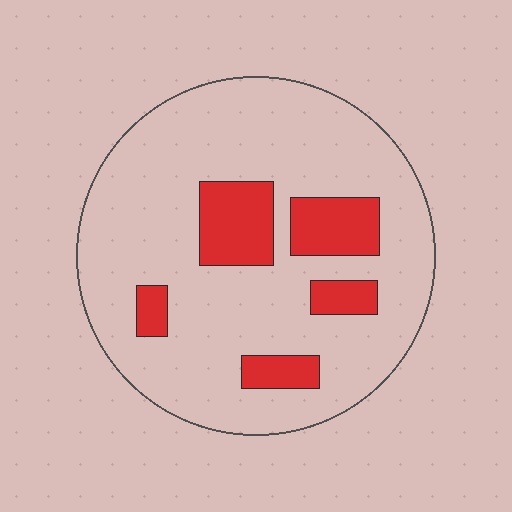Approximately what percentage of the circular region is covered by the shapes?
Approximately 20%.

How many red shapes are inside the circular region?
5.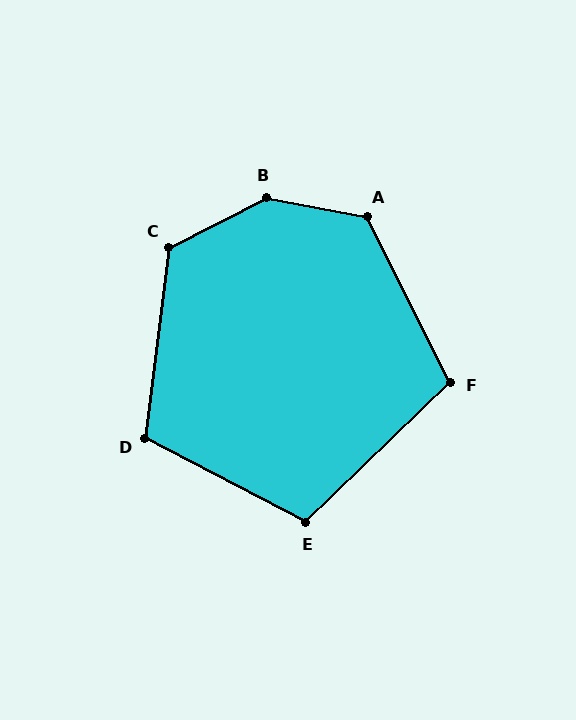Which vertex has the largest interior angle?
B, at approximately 142 degrees.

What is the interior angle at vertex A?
Approximately 127 degrees (obtuse).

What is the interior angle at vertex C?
Approximately 125 degrees (obtuse).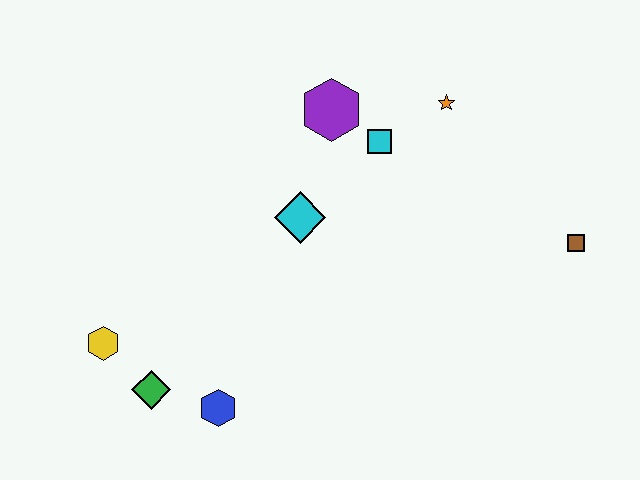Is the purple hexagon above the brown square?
Yes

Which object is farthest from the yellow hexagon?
The brown square is farthest from the yellow hexagon.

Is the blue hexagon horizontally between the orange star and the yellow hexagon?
Yes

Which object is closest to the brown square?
The orange star is closest to the brown square.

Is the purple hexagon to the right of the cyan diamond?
Yes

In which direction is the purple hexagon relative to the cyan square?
The purple hexagon is to the left of the cyan square.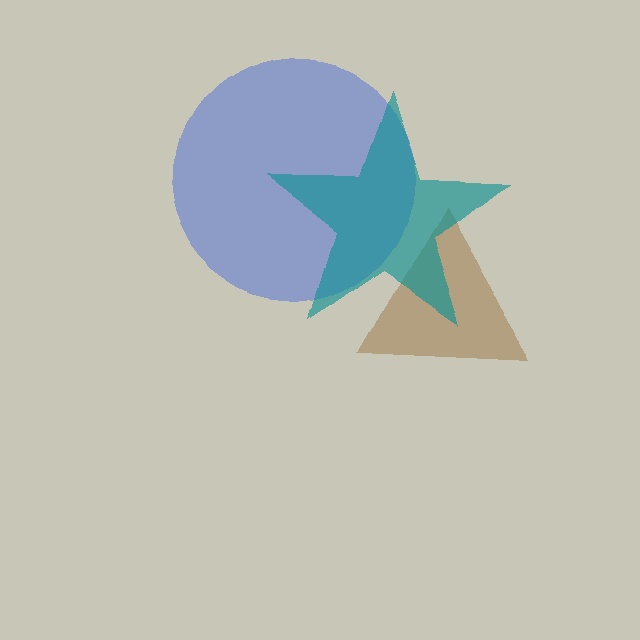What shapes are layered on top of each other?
The layered shapes are: a blue circle, a brown triangle, a teal star.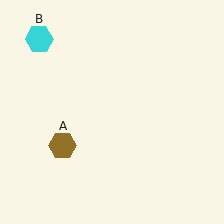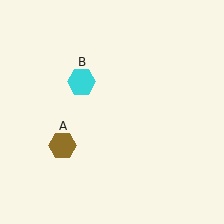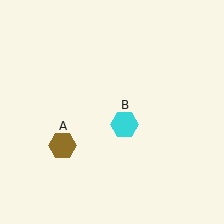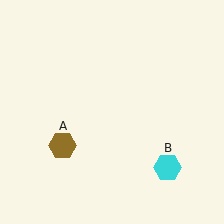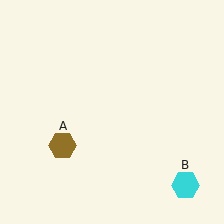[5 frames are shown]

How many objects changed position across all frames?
1 object changed position: cyan hexagon (object B).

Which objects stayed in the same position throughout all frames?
Brown hexagon (object A) remained stationary.